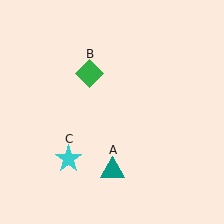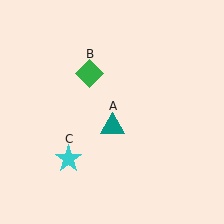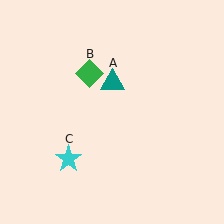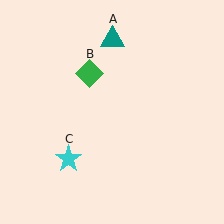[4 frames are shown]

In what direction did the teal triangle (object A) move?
The teal triangle (object A) moved up.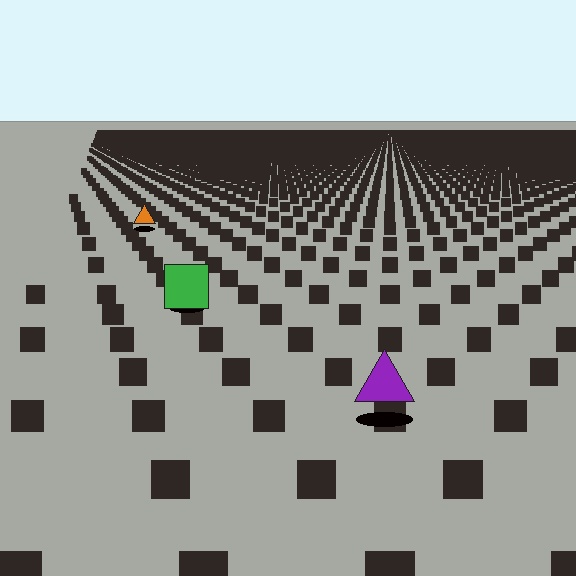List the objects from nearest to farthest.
From nearest to farthest: the purple triangle, the green square, the orange triangle.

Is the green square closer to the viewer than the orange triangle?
Yes. The green square is closer — you can tell from the texture gradient: the ground texture is coarser near it.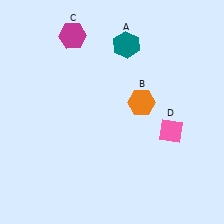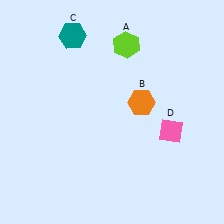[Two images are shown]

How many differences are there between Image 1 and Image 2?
There are 2 differences between the two images.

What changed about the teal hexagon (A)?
In Image 1, A is teal. In Image 2, it changed to lime.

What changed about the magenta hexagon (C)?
In Image 1, C is magenta. In Image 2, it changed to teal.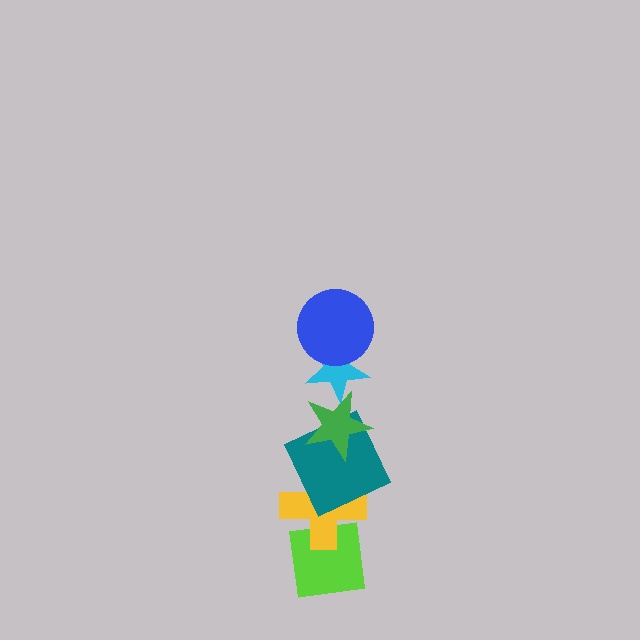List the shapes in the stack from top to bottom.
From top to bottom: the blue circle, the cyan star, the green star, the teal square, the yellow cross, the lime square.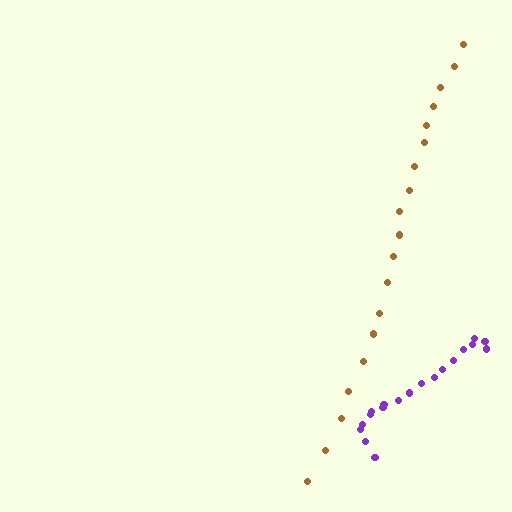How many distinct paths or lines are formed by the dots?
There are 2 distinct paths.